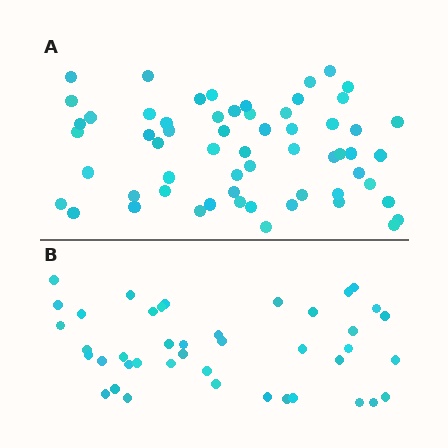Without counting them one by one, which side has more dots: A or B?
Region A (the top region) has more dots.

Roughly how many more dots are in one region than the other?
Region A has approximately 20 more dots than region B.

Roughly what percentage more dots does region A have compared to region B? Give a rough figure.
About 45% more.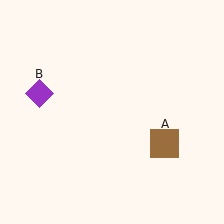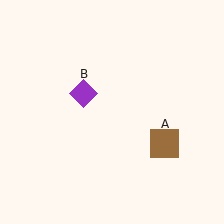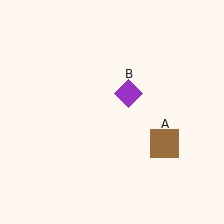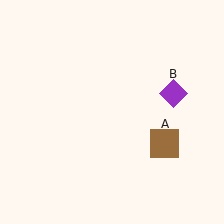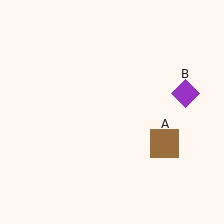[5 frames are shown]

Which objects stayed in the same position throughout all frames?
Brown square (object A) remained stationary.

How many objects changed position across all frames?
1 object changed position: purple diamond (object B).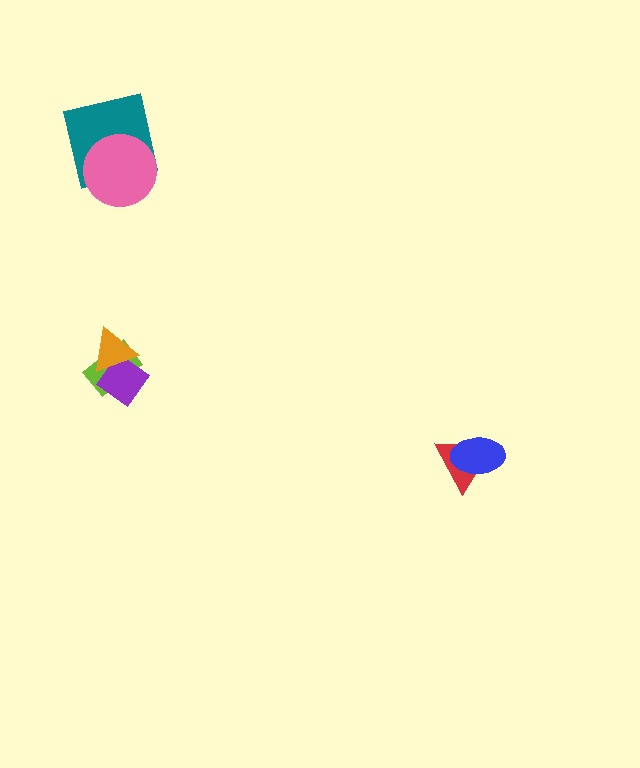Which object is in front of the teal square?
The pink circle is in front of the teal square.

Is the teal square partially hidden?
Yes, it is partially covered by another shape.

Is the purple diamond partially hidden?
Yes, it is partially covered by another shape.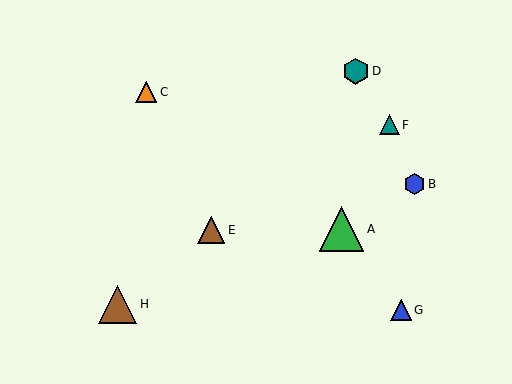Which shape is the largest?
The green triangle (labeled A) is the largest.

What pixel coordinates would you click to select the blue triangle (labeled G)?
Click at (401, 310) to select the blue triangle G.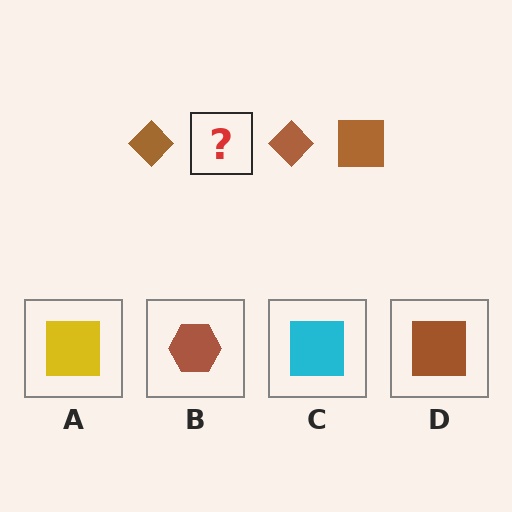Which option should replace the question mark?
Option D.